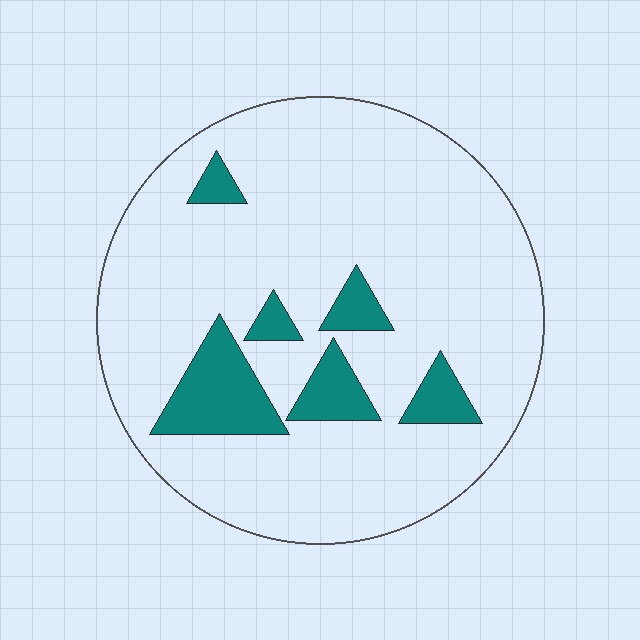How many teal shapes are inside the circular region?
6.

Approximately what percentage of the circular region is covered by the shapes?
Approximately 15%.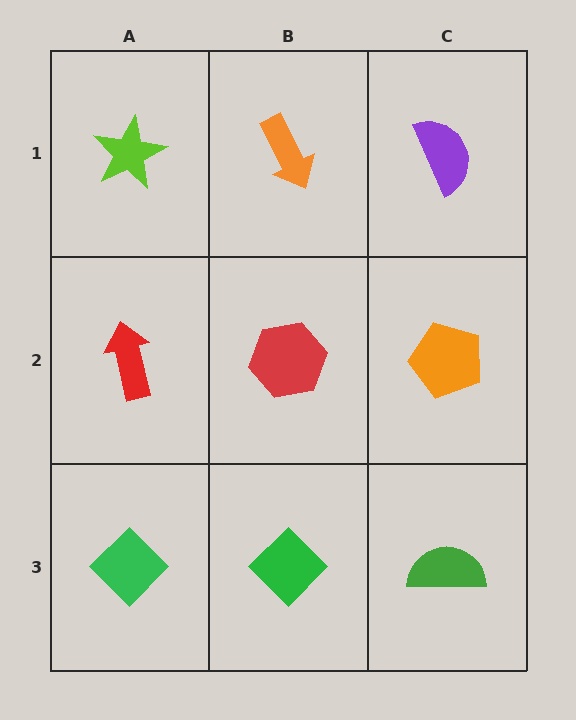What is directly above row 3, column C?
An orange pentagon.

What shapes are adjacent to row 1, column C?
An orange pentagon (row 2, column C), an orange arrow (row 1, column B).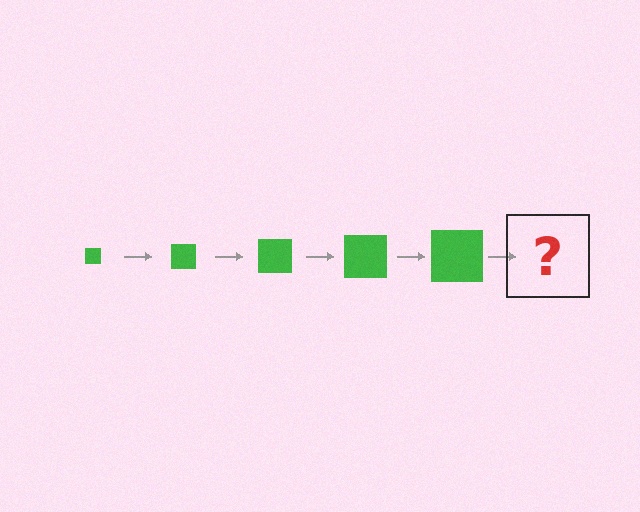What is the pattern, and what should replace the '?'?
The pattern is that the square gets progressively larger each step. The '?' should be a green square, larger than the previous one.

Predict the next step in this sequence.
The next step is a green square, larger than the previous one.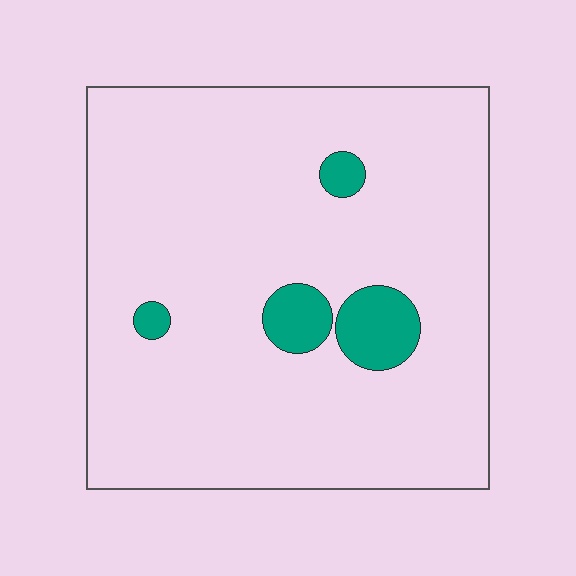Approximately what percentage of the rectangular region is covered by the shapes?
Approximately 10%.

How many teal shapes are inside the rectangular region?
4.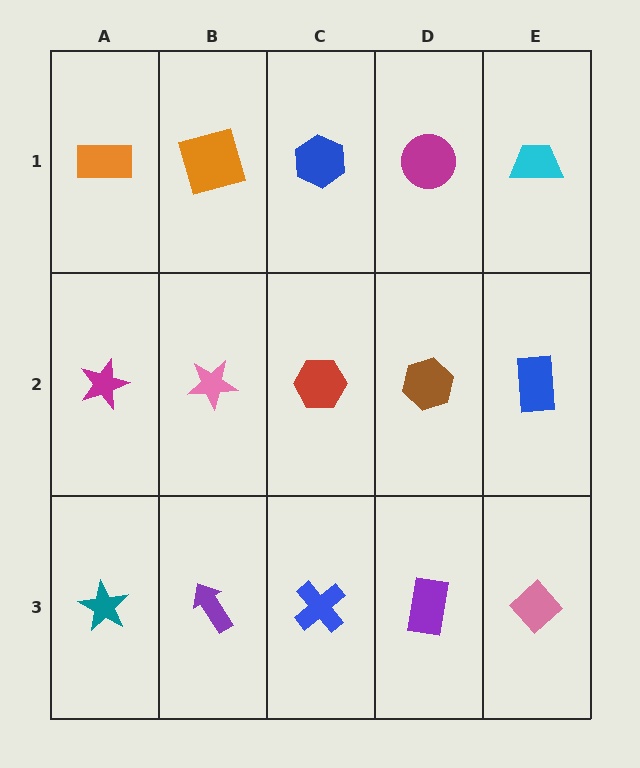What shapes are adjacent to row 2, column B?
An orange square (row 1, column B), a purple arrow (row 3, column B), a magenta star (row 2, column A), a red hexagon (row 2, column C).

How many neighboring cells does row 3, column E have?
2.